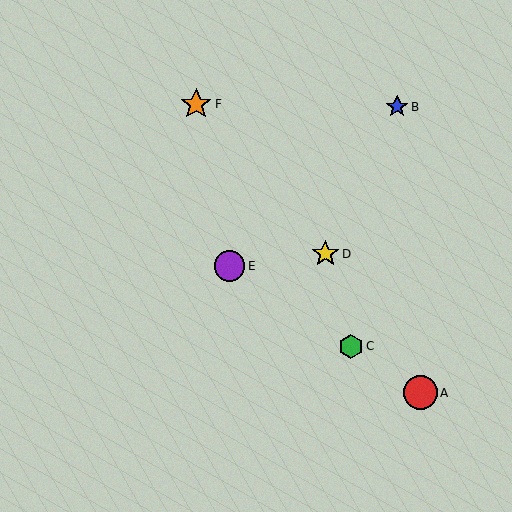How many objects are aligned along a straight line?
3 objects (A, C, E) are aligned along a straight line.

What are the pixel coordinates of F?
Object F is at (196, 104).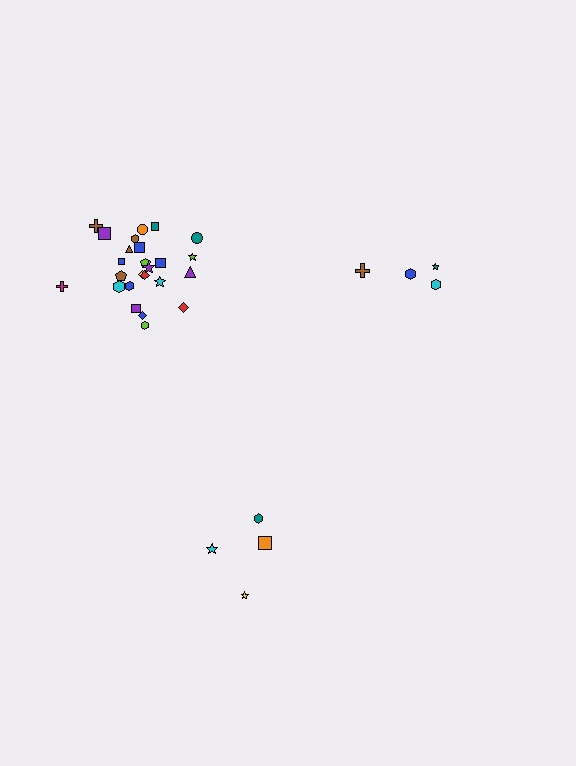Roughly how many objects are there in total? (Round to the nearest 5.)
Roughly 35 objects in total.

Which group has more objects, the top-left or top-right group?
The top-left group.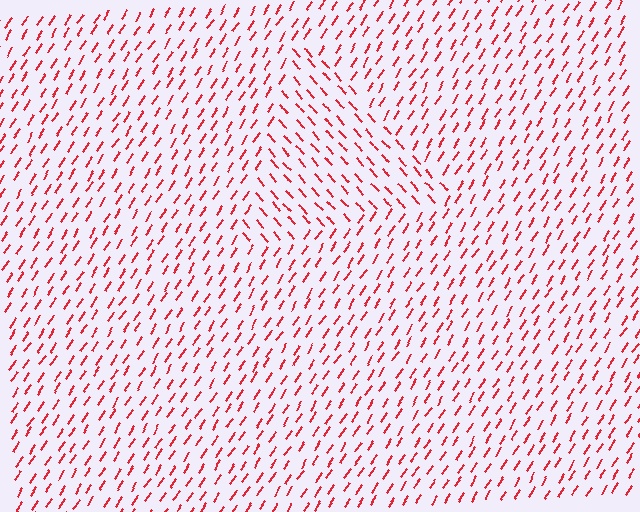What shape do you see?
I see a triangle.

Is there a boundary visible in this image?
Yes, there is a texture boundary formed by a change in line orientation.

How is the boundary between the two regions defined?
The boundary is defined purely by a change in line orientation (approximately 74 degrees difference). All lines are the same color and thickness.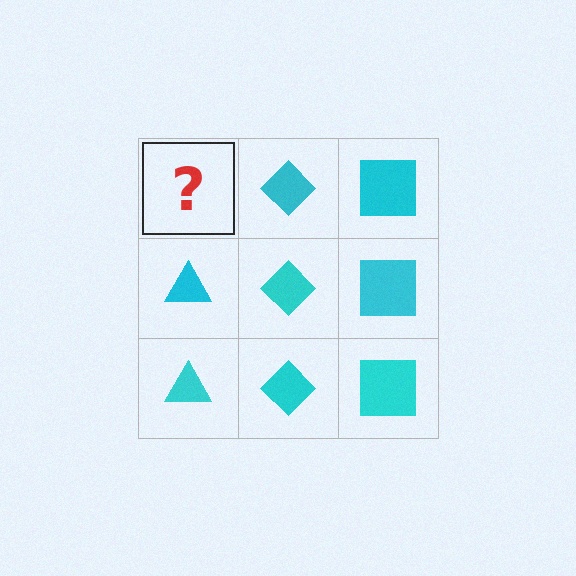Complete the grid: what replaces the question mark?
The question mark should be replaced with a cyan triangle.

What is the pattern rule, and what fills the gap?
The rule is that each column has a consistent shape. The gap should be filled with a cyan triangle.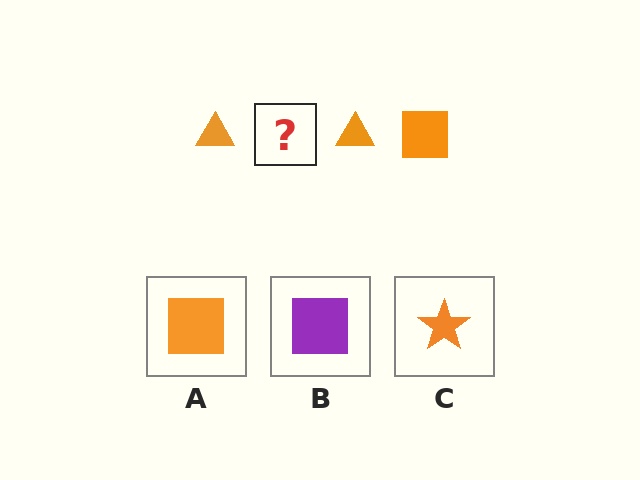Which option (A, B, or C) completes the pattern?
A.